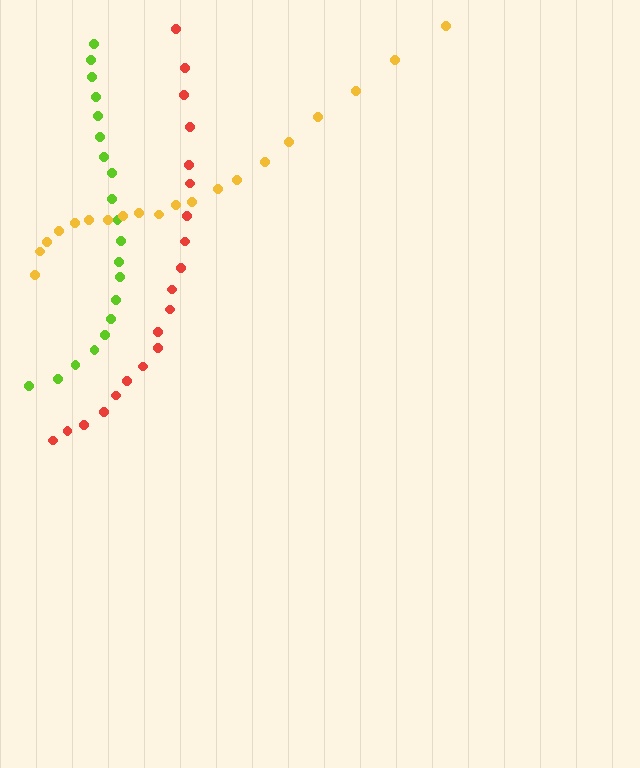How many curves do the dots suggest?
There are 3 distinct paths.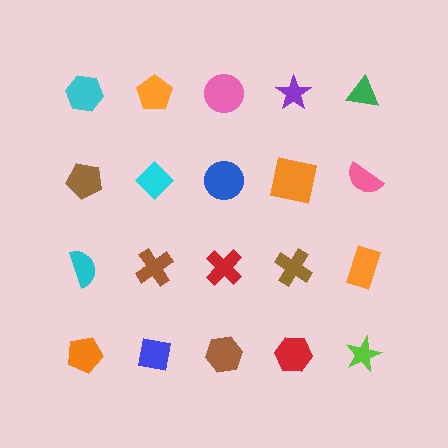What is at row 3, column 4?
A brown cross.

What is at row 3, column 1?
A cyan semicircle.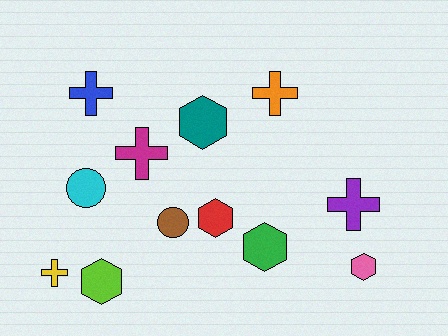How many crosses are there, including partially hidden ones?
There are 5 crosses.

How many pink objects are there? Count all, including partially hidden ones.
There is 1 pink object.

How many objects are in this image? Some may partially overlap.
There are 12 objects.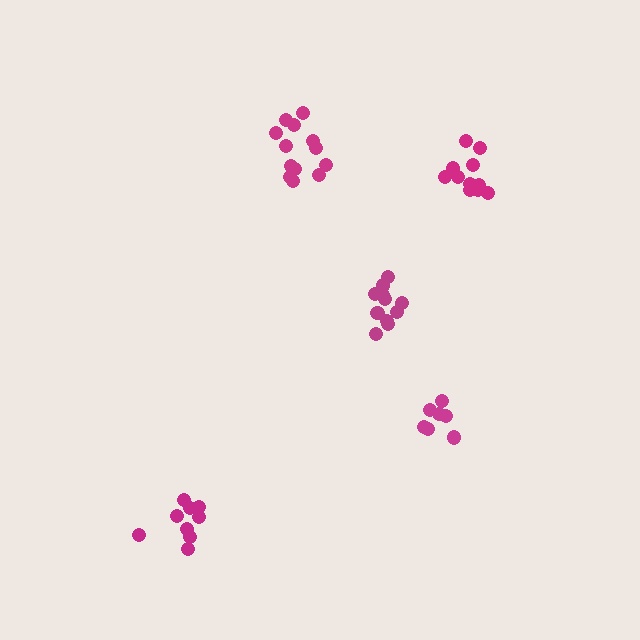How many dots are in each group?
Group 1: 11 dots, Group 2: 7 dots, Group 3: 13 dots, Group 4: 11 dots, Group 5: 9 dots (51 total).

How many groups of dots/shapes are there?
There are 5 groups.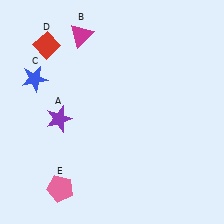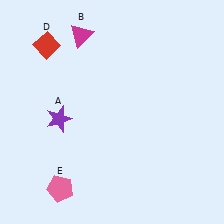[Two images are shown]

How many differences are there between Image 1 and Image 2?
There is 1 difference between the two images.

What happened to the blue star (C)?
The blue star (C) was removed in Image 2. It was in the top-left area of Image 1.